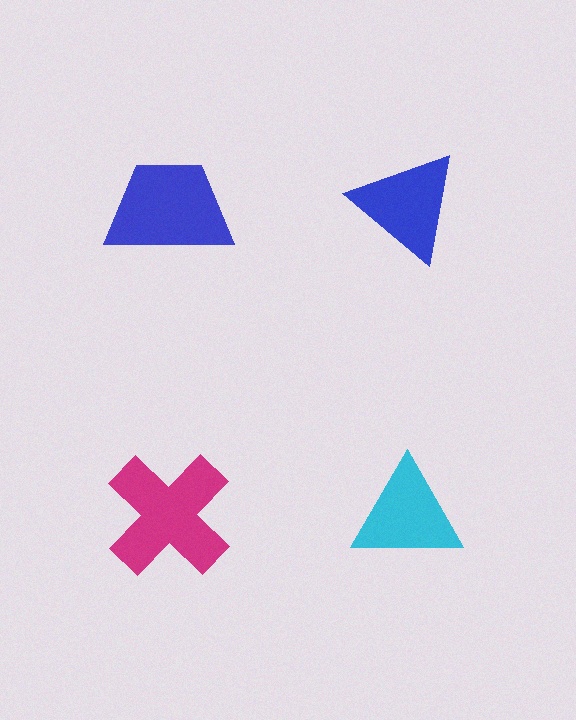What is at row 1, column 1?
A blue trapezoid.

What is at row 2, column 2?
A cyan triangle.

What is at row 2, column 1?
A magenta cross.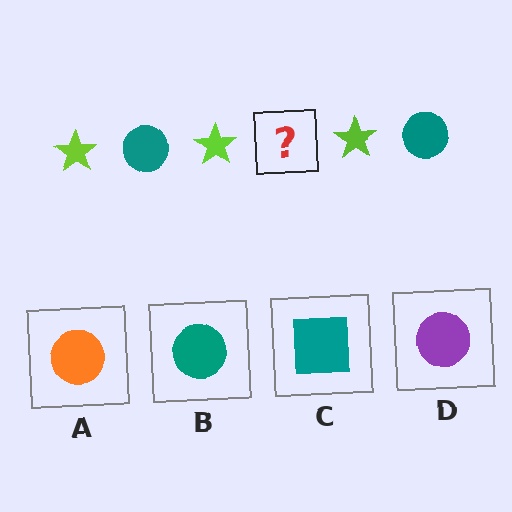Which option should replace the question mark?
Option B.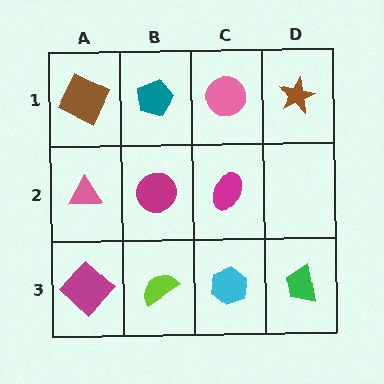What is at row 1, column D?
A brown star.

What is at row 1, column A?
A brown square.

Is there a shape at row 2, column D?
No, that cell is empty.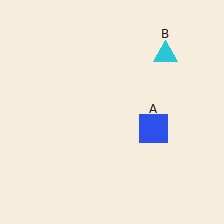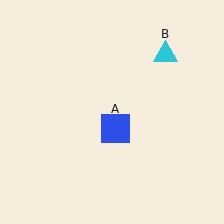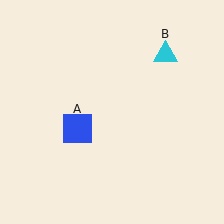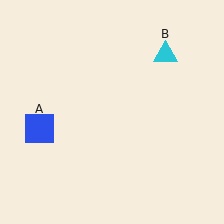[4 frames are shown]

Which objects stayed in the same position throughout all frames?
Cyan triangle (object B) remained stationary.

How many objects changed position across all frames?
1 object changed position: blue square (object A).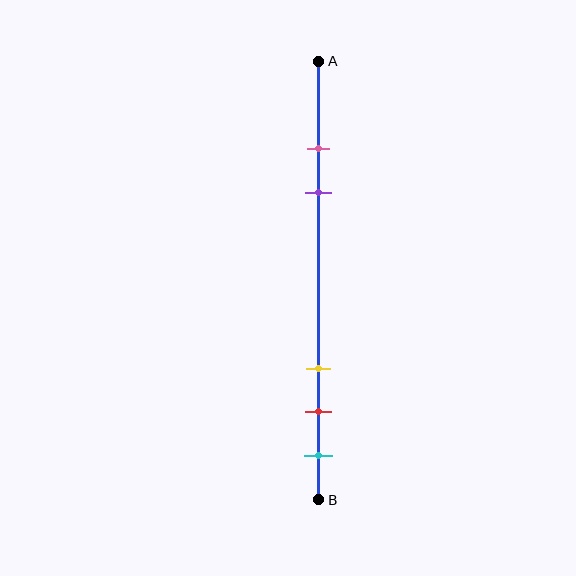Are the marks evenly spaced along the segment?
No, the marks are not evenly spaced.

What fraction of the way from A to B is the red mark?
The red mark is approximately 80% (0.8) of the way from A to B.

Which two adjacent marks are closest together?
The pink and purple marks are the closest adjacent pair.